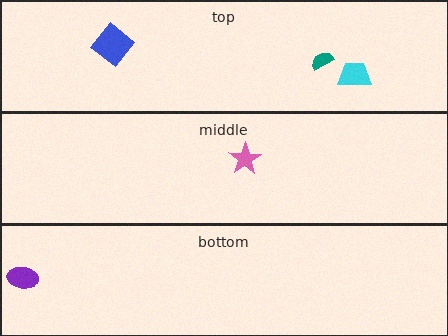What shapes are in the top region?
The cyan trapezoid, the teal semicircle, the blue diamond.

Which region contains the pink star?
The middle region.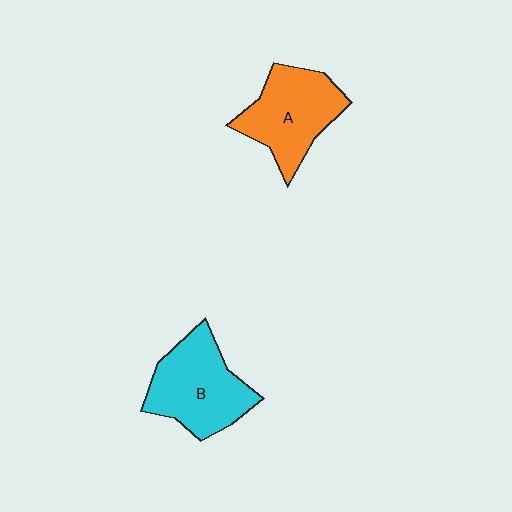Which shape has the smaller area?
Shape A (orange).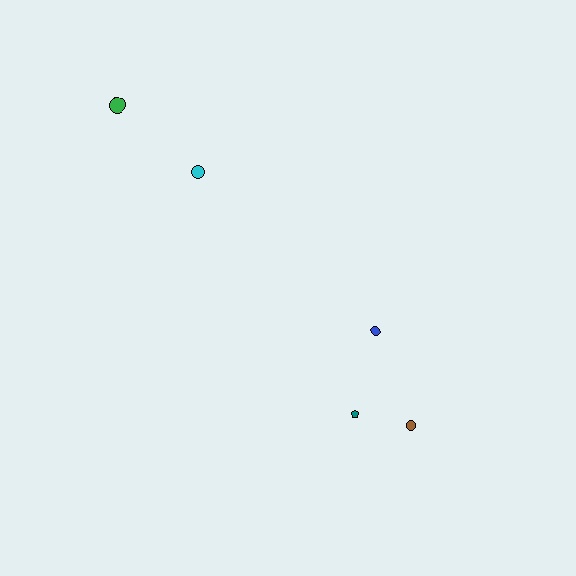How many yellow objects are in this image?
There are no yellow objects.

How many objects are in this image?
There are 5 objects.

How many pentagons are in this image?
There is 1 pentagon.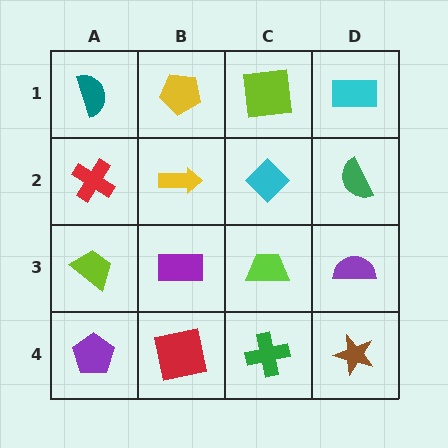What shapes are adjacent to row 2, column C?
A lime square (row 1, column C), a lime trapezoid (row 3, column C), a yellow arrow (row 2, column B), a green semicircle (row 2, column D).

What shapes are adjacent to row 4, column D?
A purple semicircle (row 3, column D), a green cross (row 4, column C).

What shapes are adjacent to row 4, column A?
A lime trapezoid (row 3, column A), a red square (row 4, column B).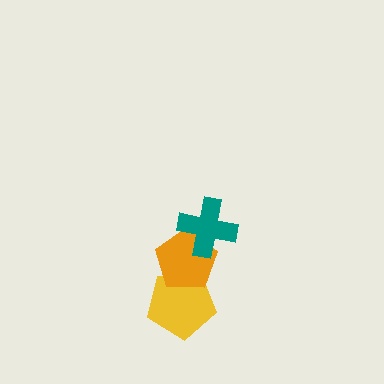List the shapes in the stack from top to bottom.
From top to bottom: the teal cross, the orange pentagon, the yellow pentagon.